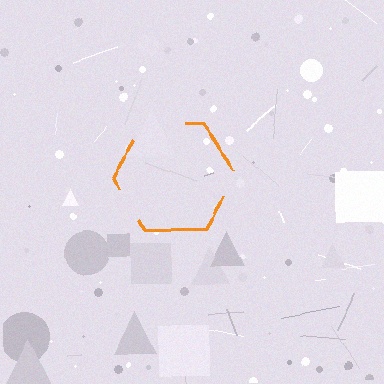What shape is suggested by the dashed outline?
The dashed outline suggests a hexagon.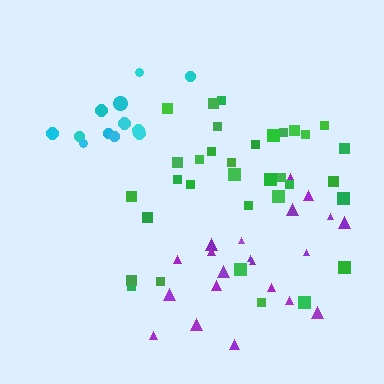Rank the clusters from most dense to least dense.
cyan, green, purple.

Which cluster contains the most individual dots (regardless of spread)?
Green (34).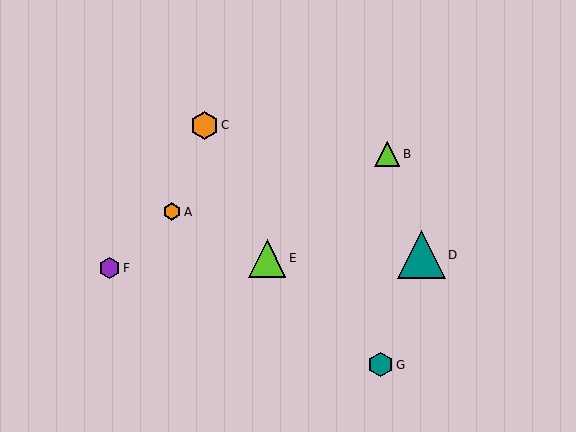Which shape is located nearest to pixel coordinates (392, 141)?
The lime triangle (labeled B) at (387, 154) is nearest to that location.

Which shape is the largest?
The teal triangle (labeled D) is the largest.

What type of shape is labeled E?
Shape E is a lime triangle.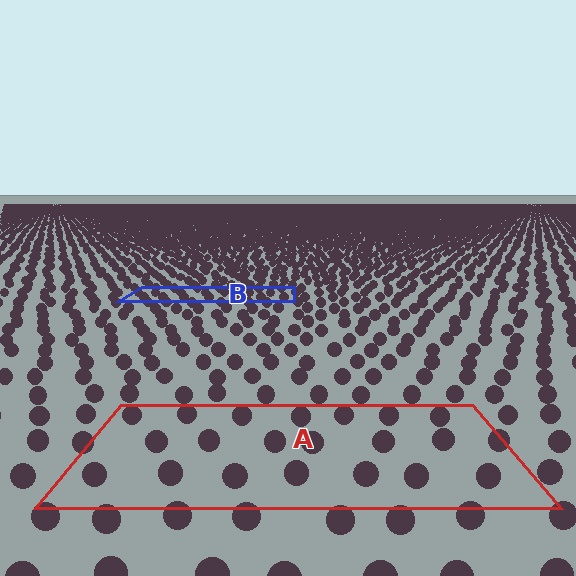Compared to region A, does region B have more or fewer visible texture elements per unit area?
Region B has more texture elements per unit area — they are packed more densely because it is farther away.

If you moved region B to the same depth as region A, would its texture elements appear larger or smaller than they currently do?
They would appear larger. At a closer depth, the same texture elements are projected at a bigger on-screen size.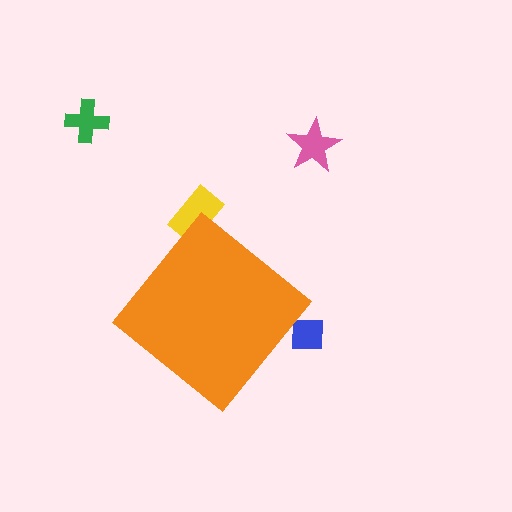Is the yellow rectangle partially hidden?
Yes, the yellow rectangle is partially hidden behind the orange diamond.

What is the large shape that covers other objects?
An orange diamond.